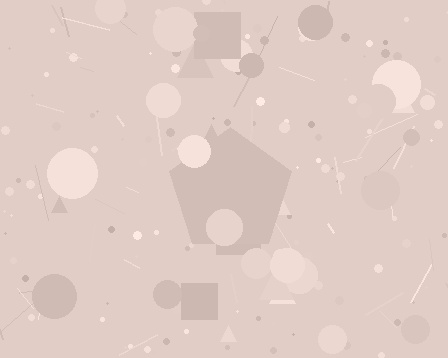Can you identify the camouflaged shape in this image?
The camouflaged shape is a pentagon.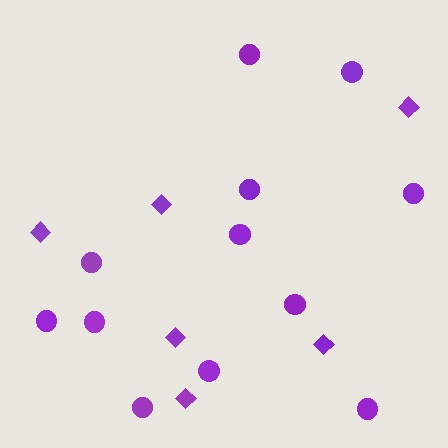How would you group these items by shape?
There are 2 groups: one group of circles (12) and one group of diamonds (6).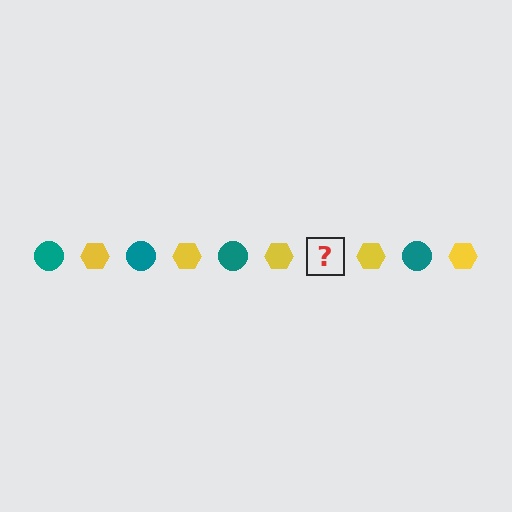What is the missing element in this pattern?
The missing element is a teal circle.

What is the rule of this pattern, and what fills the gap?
The rule is that the pattern alternates between teal circle and yellow hexagon. The gap should be filled with a teal circle.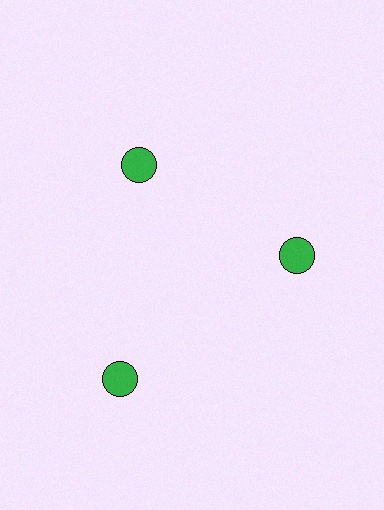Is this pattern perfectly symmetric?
No. The 3 green circles are arranged in a ring, but one element near the 7 o'clock position is pushed outward from the center, breaking the 3-fold rotational symmetry.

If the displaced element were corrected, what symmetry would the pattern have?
It would have 3-fold rotational symmetry — the pattern would map onto itself every 120 degrees.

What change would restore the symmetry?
The symmetry would be restored by moving it inward, back onto the ring so that all 3 circles sit at equal angles and equal distance from the center.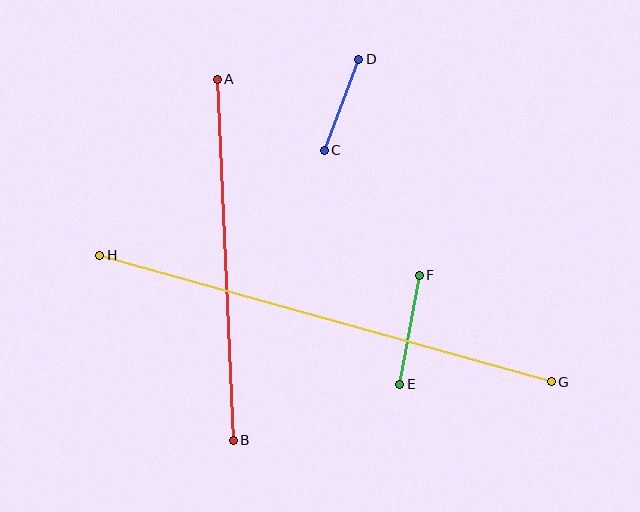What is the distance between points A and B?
The distance is approximately 361 pixels.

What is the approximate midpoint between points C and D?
The midpoint is at approximately (341, 105) pixels.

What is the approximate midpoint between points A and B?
The midpoint is at approximately (225, 260) pixels.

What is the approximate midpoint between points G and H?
The midpoint is at approximately (325, 318) pixels.